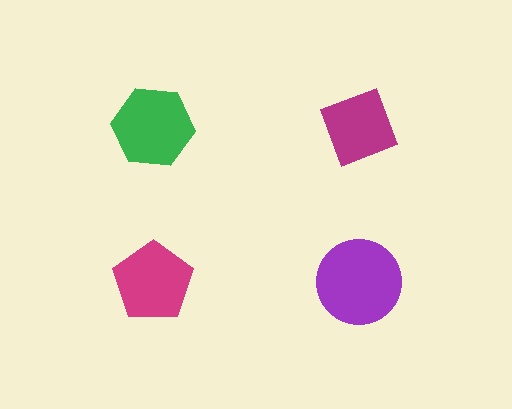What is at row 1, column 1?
A green hexagon.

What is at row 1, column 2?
A magenta diamond.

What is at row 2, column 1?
A magenta pentagon.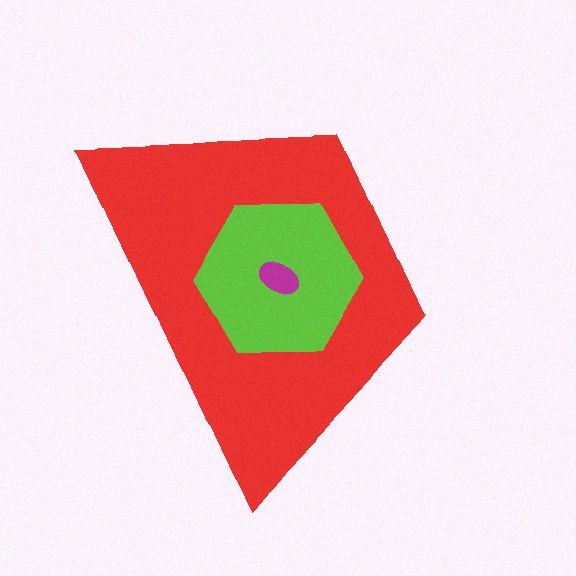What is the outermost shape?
The red trapezoid.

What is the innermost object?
The magenta ellipse.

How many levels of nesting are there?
3.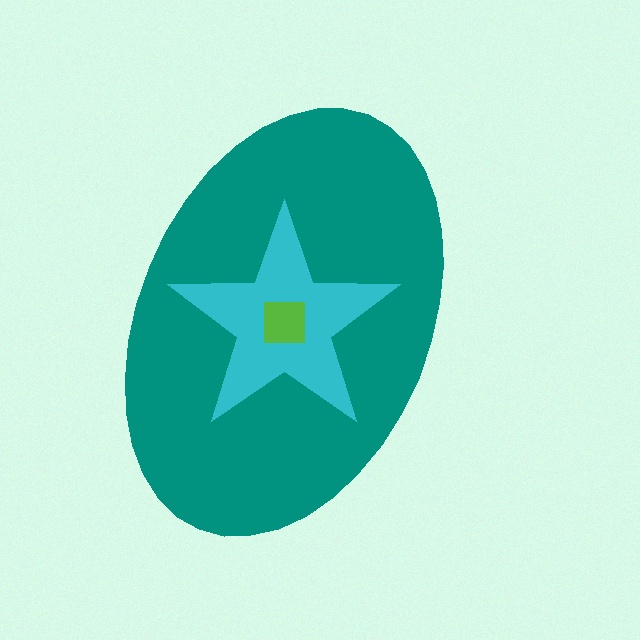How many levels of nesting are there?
3.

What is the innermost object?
The lime square.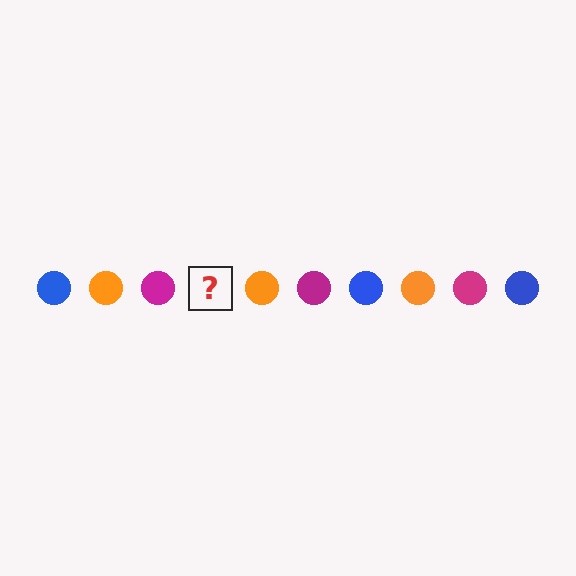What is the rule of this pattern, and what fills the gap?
The rule is that the pattern cycles through blue, orange, magenta circles. The gap should be filled with a blue circle.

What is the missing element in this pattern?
The missing element is a blue circle.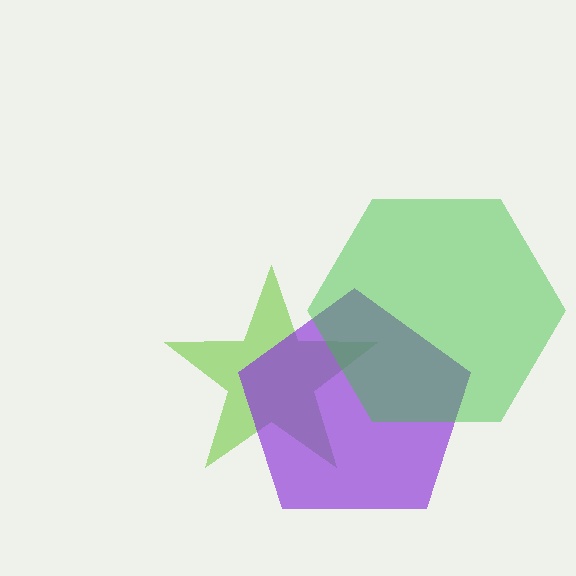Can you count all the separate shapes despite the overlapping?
Yes, there are 3 separate shapes.